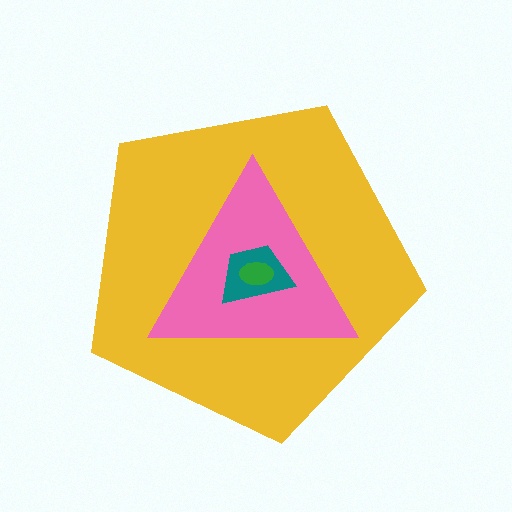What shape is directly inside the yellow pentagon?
The pink triangle.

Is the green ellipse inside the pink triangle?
Yes.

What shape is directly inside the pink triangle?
The teal trapezoid.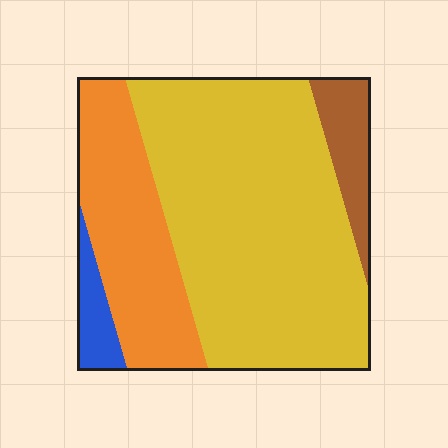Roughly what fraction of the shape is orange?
Orange covers roughly 25% of the shape.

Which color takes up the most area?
Yellow, at roughly 60%.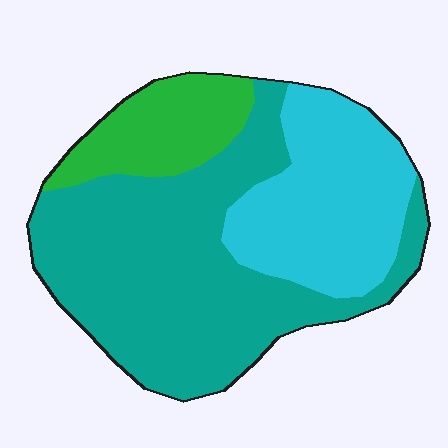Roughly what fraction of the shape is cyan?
Cyan covers roughly 30% of the shape.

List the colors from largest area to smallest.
From largest to smallest: teal, cyan, green.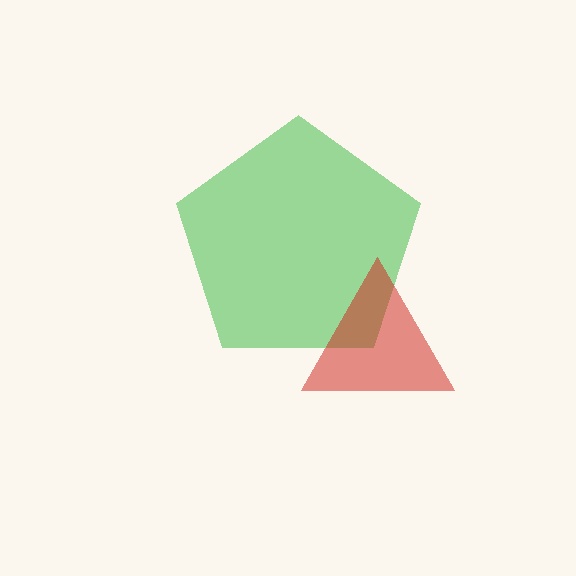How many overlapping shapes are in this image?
There are 2 overlapping shapes in the image.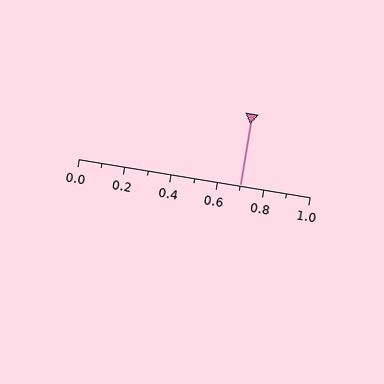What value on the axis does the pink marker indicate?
The marker indicates approximately 0.7.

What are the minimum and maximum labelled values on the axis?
The axis runs from 0.0 to 1.0.